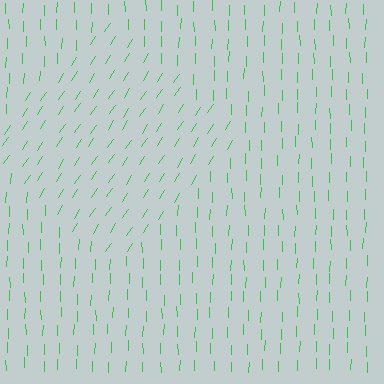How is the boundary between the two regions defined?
The boundary is defined purely by a change in line orientation (approximately 33 degrees difference). All lines are the same color and thickness.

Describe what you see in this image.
The image is filled with small green line segments. A diamond region in the image has lines oriented differently from the surrounding lines, creating a visible texture boundary.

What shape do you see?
I see a diamond.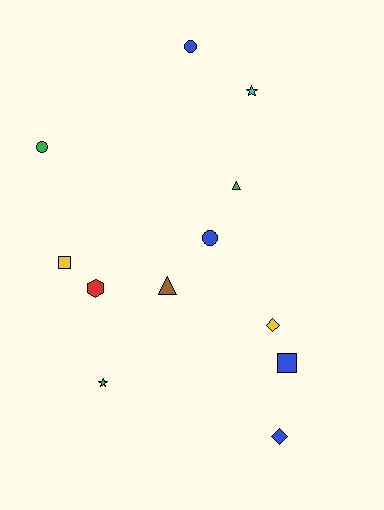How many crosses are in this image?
There are no crosses.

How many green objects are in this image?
There are 3 green objects.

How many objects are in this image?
There are 12 objects.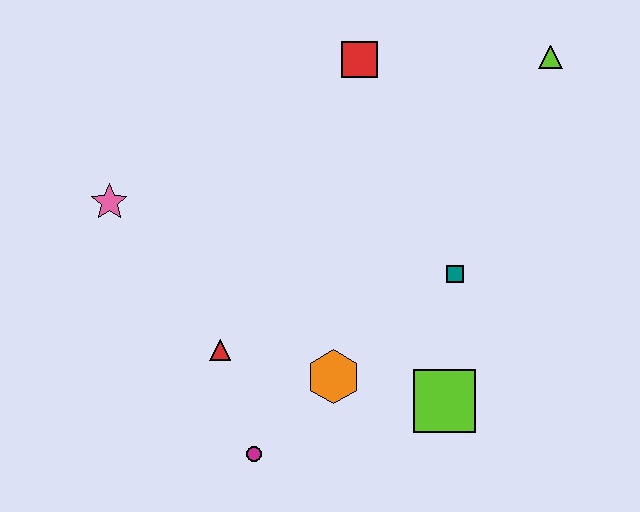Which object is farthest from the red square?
The magenta circle is farthest from the red square.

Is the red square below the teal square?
No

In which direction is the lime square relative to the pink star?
The lime square is to the right of the pink star.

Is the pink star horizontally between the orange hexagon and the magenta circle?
No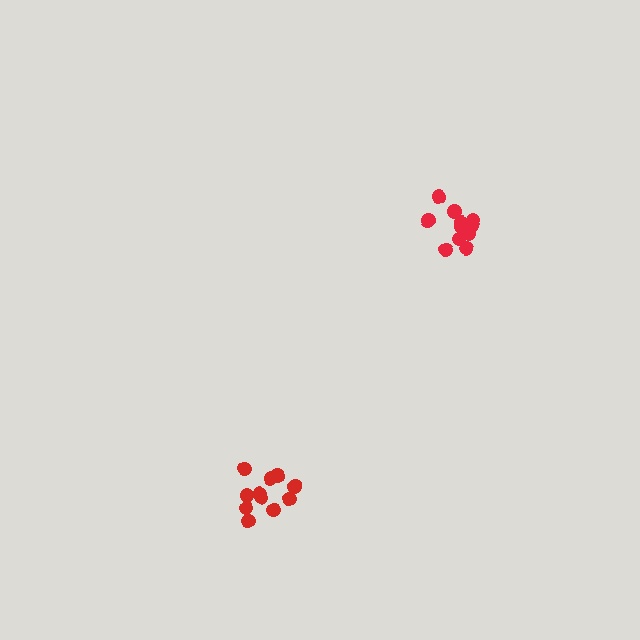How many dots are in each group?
Group 1: 11 dots, Group 2: 11 dots (22 total).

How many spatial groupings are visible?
There are 2 spatial groupings.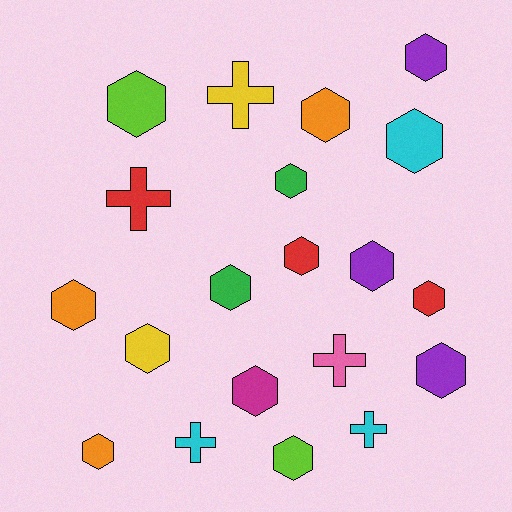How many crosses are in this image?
There are 5 crosses.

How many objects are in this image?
There are 20 objects.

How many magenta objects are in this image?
There is 1 magenta object.